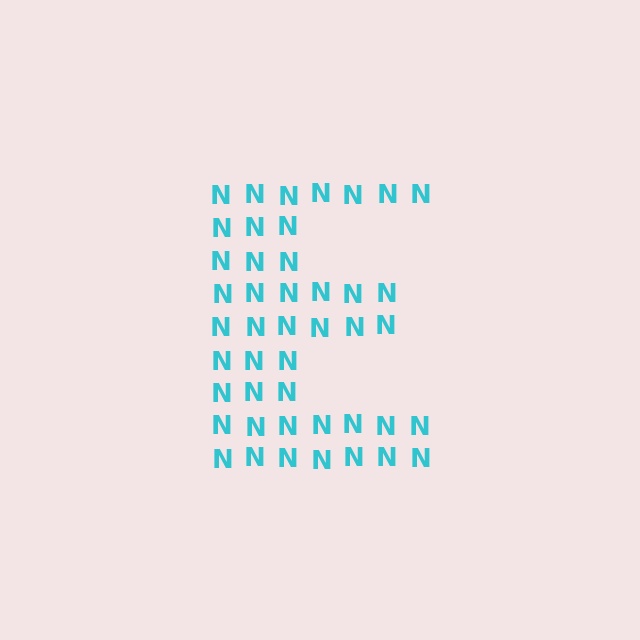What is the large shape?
The large shape is the letter E.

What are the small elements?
The small elements are letter N's.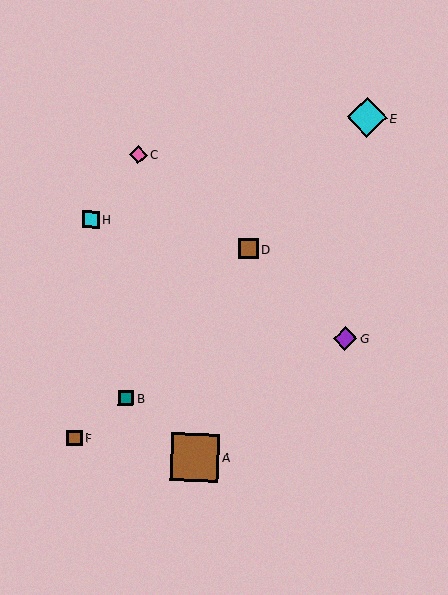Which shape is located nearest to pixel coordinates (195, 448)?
The brown square (labeled A) at (195, 457) is nearest to that location.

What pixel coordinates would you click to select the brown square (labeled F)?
Click at (74, 438) to select the brown square F.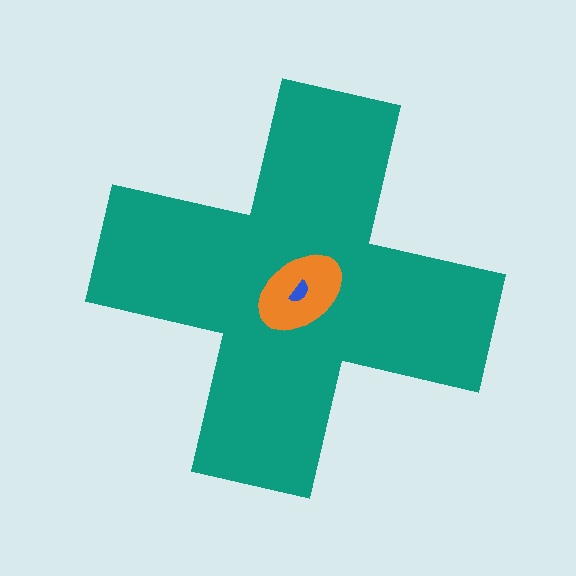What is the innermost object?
The blue semicircle.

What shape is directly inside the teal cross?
The orange ellipse.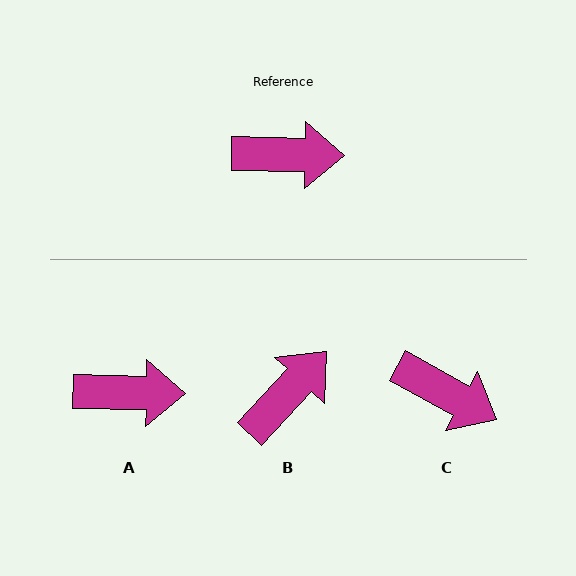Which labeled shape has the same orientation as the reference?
A.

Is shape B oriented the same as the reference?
No, it is off by about 48 degrees.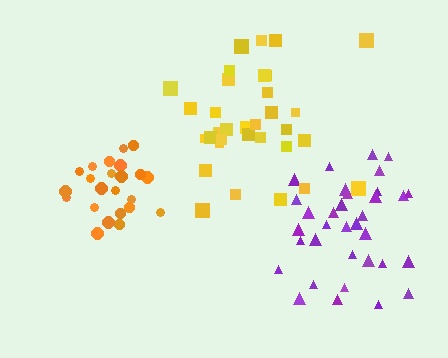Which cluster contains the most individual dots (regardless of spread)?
Yellow (35).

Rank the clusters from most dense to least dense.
orange, purple, yellow.